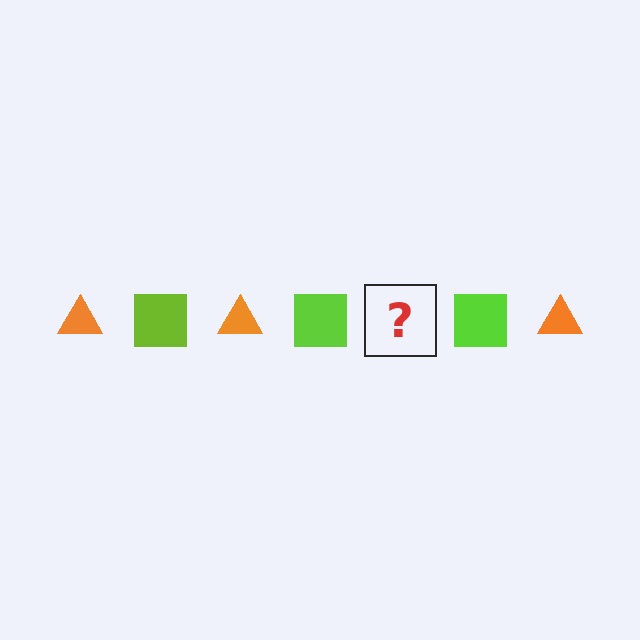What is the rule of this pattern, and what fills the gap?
The rule is that the pattern alternates between orange triangle and lime square. The gap should be filled with an orange triangle.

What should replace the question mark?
The question mark should be replaced with an orange triangle.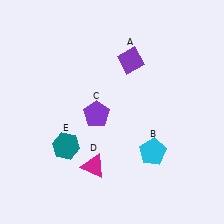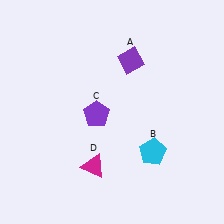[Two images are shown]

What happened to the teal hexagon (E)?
The teal hexagon (E) was removed in Image 2. It was in the bottom-left area of Image 1.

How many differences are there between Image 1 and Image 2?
There is 1 difference between the two images.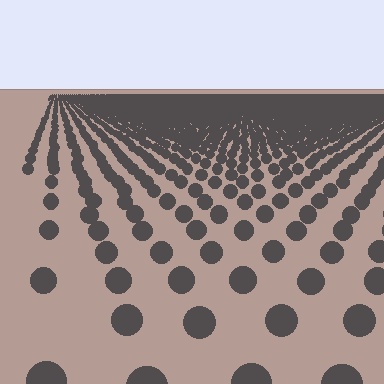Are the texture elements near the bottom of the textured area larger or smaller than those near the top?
Larger. Near the bottom, elements are closer to the viewer and appear at a bigger on-screen size.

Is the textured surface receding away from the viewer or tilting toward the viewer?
The surface is receding away from the viewer. Texture elements get smaller and denser toward the top.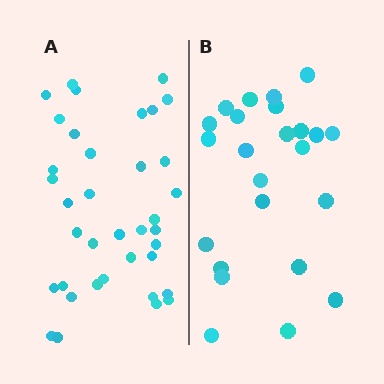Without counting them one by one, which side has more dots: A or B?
Region A (the left region) has more dots.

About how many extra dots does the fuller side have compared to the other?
Region A has approximately 15 more dots than region B.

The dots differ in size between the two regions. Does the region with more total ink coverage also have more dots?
No. Region B has more total ink coverage because its dots are larger, but region A actually contains more individual dots. Total area can be misleading — the number of items is what matters here.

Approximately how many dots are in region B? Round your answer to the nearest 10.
About 20 dots. (The exact count is 24, which rounds to 20.)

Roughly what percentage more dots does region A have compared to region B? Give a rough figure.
About 55% more.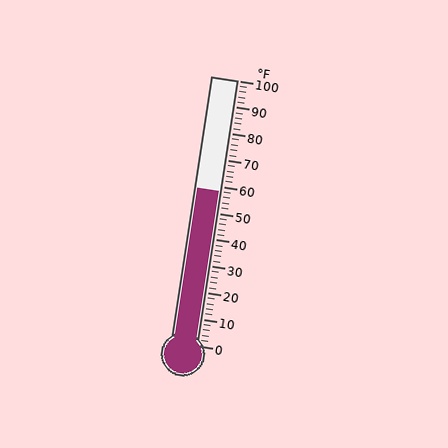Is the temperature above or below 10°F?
The temperature is above 10°F.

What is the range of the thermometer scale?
The thermometer scale ranges from 0°F to 100°F.